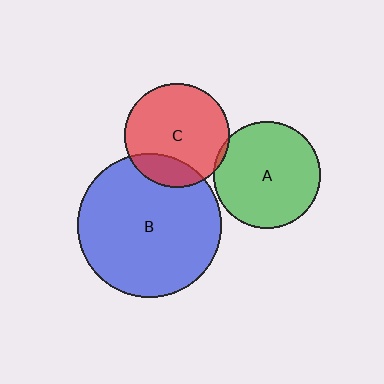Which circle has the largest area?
Circle B (blue).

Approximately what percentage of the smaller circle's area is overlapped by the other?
Approximately 20%.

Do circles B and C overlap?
Yes.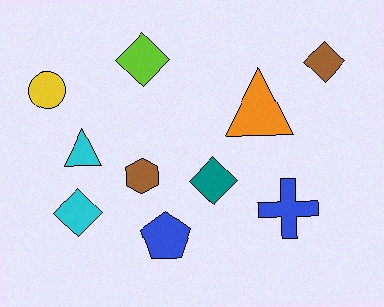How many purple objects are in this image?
There are no purple objects.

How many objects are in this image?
There are 10 objects.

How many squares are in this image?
There are no squares.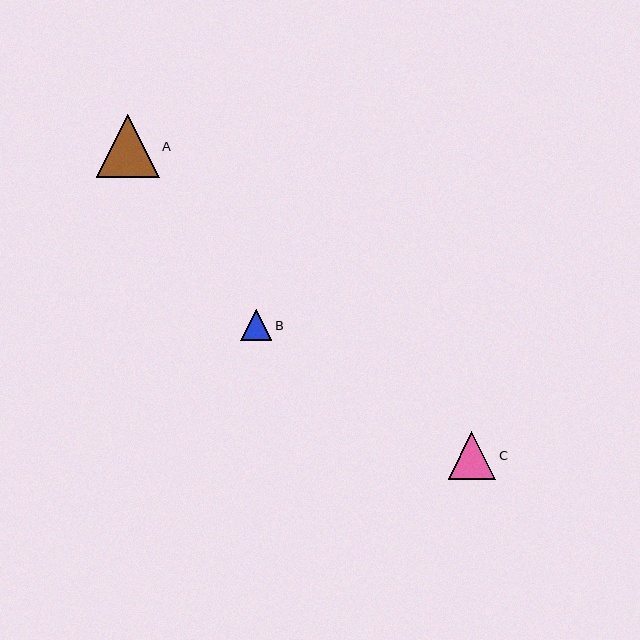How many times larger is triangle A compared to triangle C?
Triangle A is approximately 1.3 times the size of triangle C.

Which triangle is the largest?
Triangle A is the largest with a size of approximately 63 pixels.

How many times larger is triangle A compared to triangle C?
Triangle A is approximately 1.3 times the size of triangle C.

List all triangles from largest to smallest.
From largest to smallest: A, C, B.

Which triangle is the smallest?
Triangle B is the smallest with a size of approximately 31 pixels.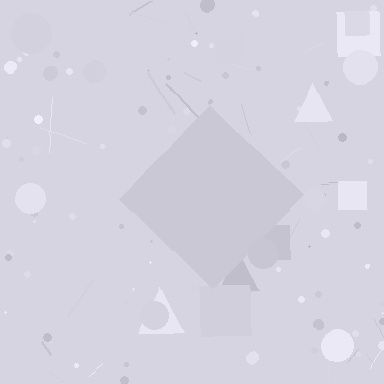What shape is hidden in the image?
A diamond is hidden in the image.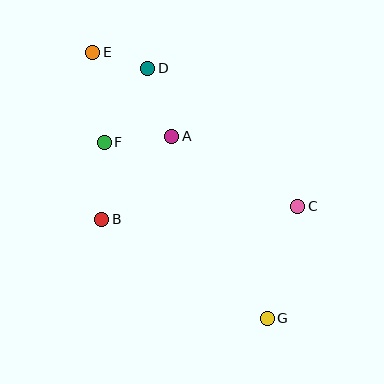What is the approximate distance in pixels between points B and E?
The distance between B and E is approximately 167 pixels.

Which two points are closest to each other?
Points D and E are closest to each other.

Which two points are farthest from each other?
Points E and G are farthest from each other.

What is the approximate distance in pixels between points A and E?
The distance between A and E is approximately 116 pixels.